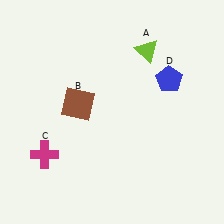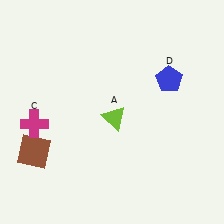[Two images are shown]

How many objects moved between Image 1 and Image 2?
3 objects moved between the two images.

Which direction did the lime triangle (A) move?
The lime triangle (A) moved down.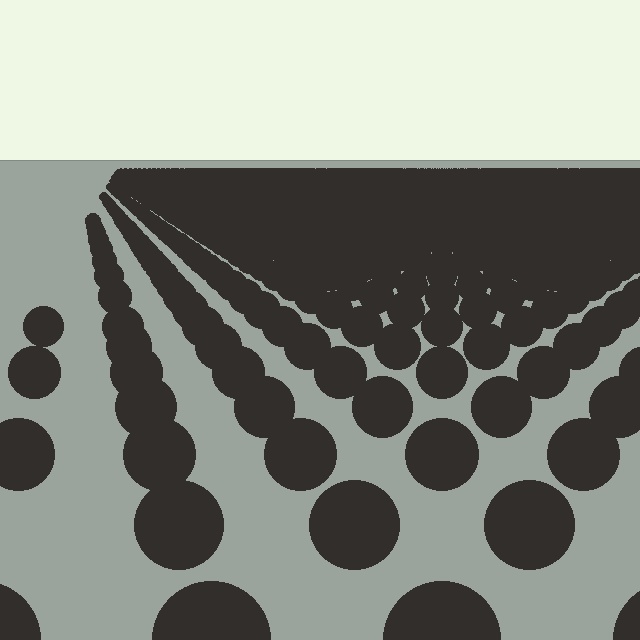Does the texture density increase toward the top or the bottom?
Density increases toward the top.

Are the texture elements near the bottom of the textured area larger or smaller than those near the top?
Larger. Near the bottom, elements are closer to the viewer and appear at a bigger on-screen size.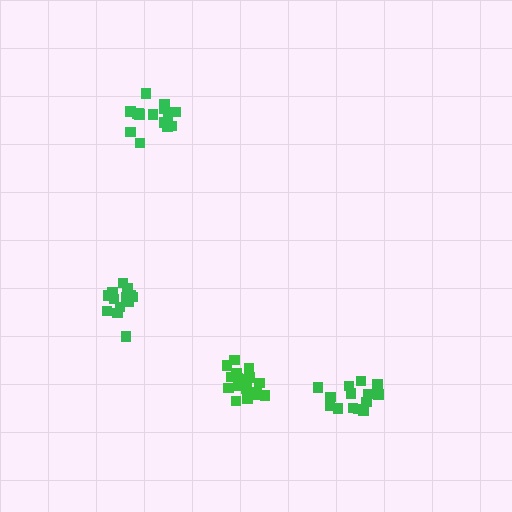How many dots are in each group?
Group 1: 15 dots, Group 2: 14 dots, Group 3: 17 dots, Group 4: 16 dots (62 total).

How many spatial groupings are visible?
There are 4 spatial groupings.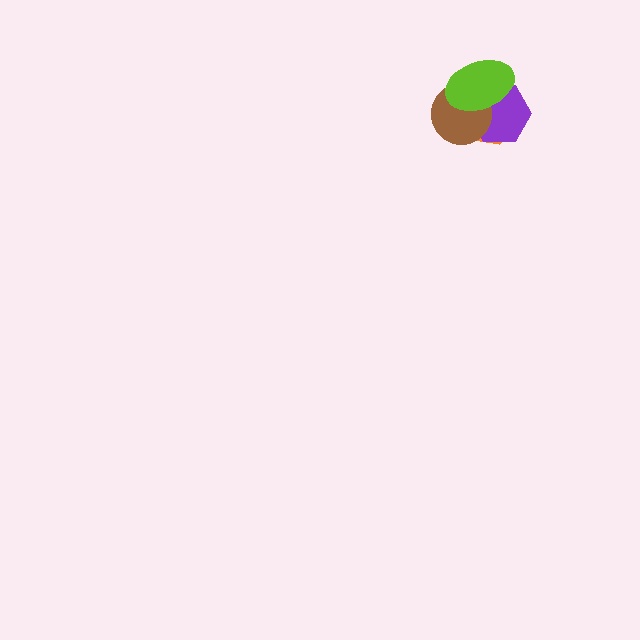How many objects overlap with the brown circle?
3 objects overlap with the brown circle.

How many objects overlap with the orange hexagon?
3 objects overlap with the orange hexagon.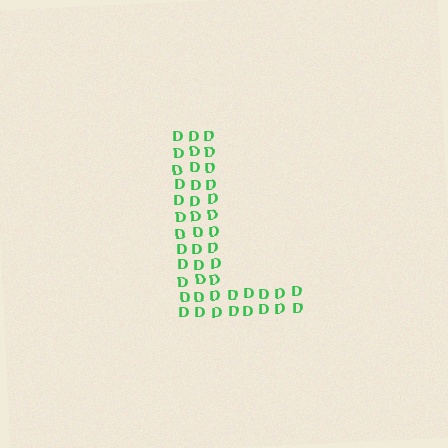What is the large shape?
The large shape is the letter L.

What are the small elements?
The small elements are letter D's.